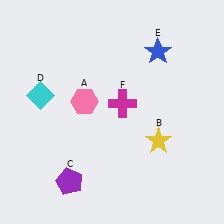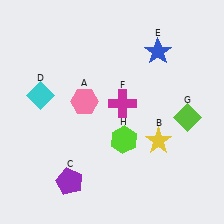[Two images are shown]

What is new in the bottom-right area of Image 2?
A lime hexagon (H) was added in the bottom-right area of Image 2.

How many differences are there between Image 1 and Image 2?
There are 2 differences between the two images.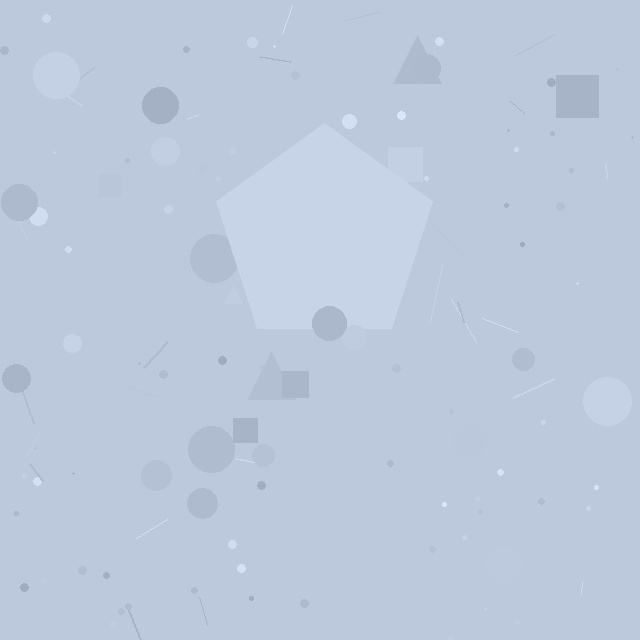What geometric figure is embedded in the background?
A pentagon is embedded in the background.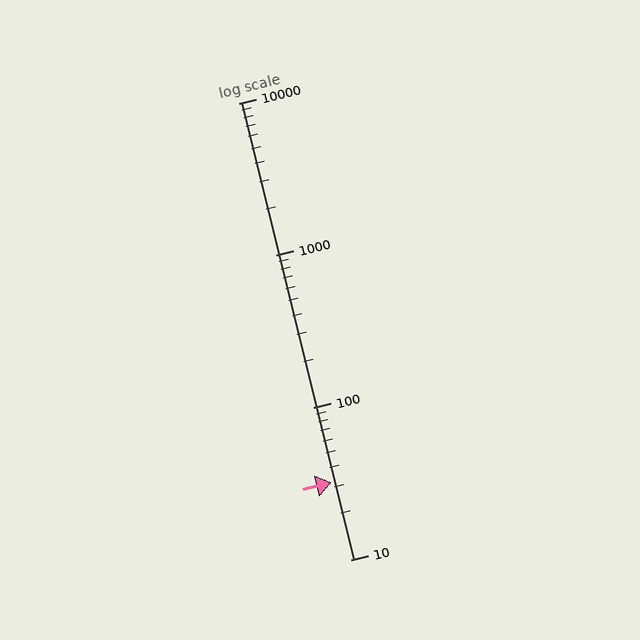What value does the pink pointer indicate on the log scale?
The pointer indicates approximately 32.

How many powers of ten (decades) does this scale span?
The scale spans 3 decades, from 10 to 10000.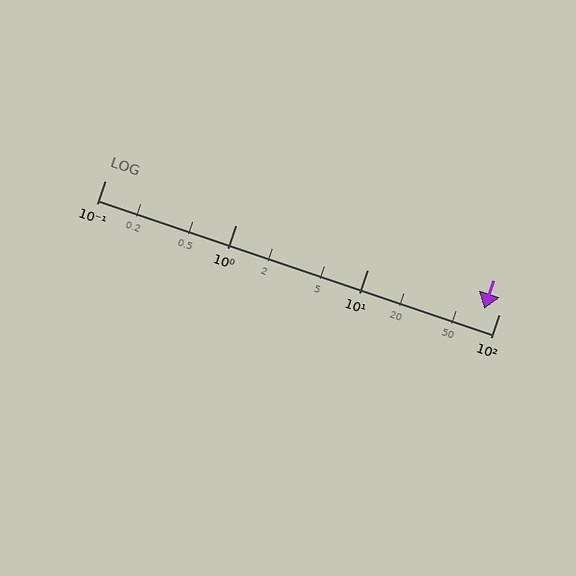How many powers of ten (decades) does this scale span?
The scale spans 3 decades, from 0.1 to 100.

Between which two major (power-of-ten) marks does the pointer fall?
The pointer is between 10 and 100.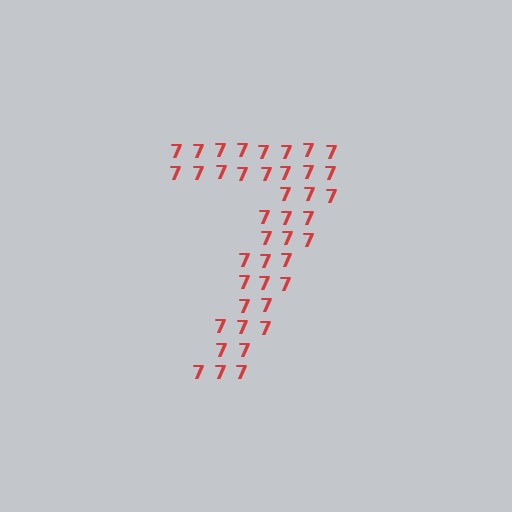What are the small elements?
The small elements are digit 7's.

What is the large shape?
The large shape is the digit 7.